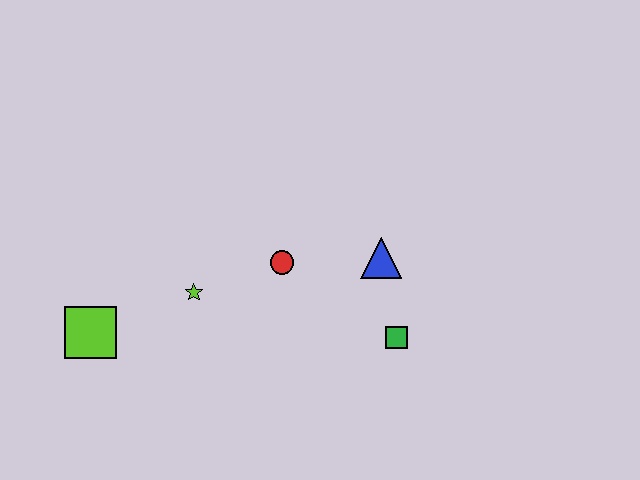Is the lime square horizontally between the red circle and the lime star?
No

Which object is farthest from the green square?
The lime square is farthest from the green square.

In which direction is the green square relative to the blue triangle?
The green square is below the blue triangle.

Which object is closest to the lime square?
The lime star is closest to the lime square.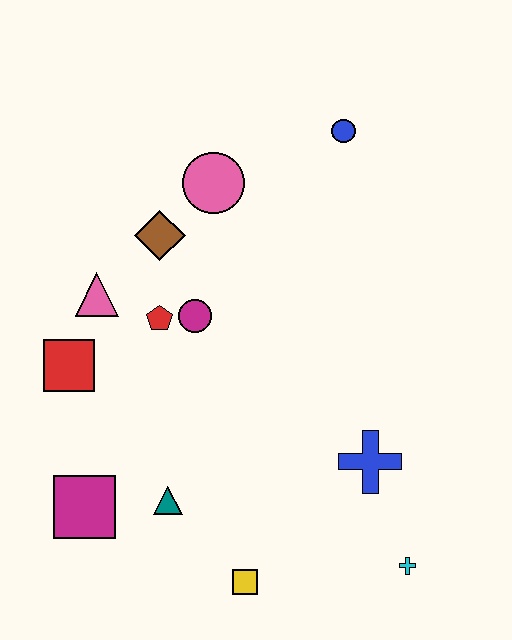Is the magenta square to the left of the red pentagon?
Yes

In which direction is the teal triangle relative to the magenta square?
The teal triangle is to the right of the magenta square.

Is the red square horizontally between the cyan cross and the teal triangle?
No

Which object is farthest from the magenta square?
The blue circle is farthest from the magenta square.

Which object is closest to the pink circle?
The brown diamond is closest to the pink circle.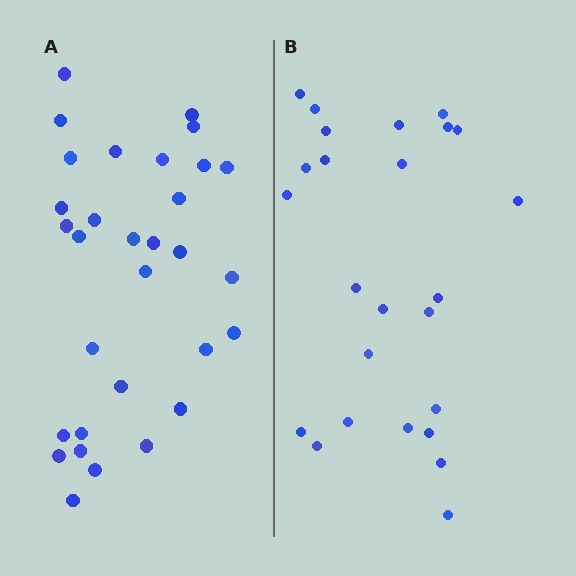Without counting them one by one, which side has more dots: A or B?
Region A (the left region) has more dots.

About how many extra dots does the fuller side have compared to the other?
Region A has about 6 more dots than region B.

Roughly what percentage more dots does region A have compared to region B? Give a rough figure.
About 25% more.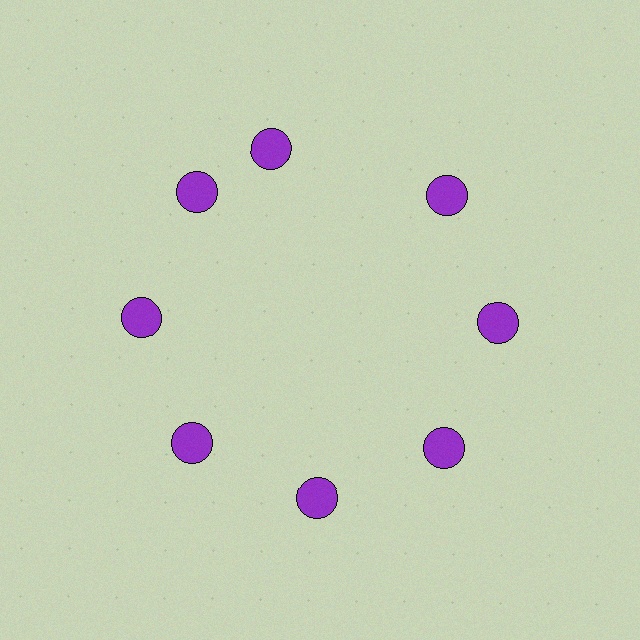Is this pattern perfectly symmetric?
No. The 8 purple circles are arranged in a ring, but one element near the 12 o'clock position is rotated out of alignment along the ring, breaking the 8-fold rotational symmetry.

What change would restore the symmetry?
The symmetry would be restored by rotating it back into even spacing with its neighbors so that all 8 circles sit at equal angles and equal distance from the center.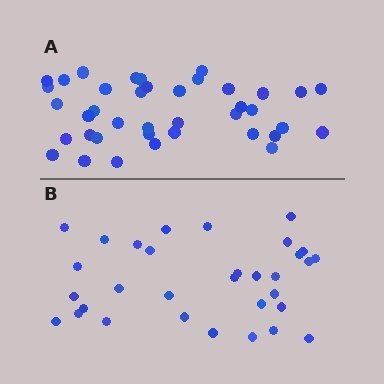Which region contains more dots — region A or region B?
Region A (the top region) has more dots.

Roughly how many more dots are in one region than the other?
Region A has roughly 8 or so more dots than region B.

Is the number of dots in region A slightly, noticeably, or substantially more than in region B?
Region A has only slightly more — the two regions are fairly close. The ratio is roughly 1.2 to 1.